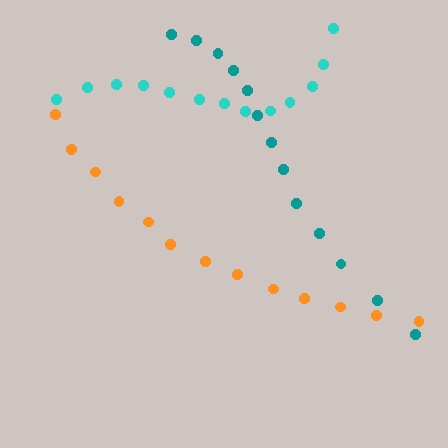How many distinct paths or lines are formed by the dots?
There are 3 distinct paths.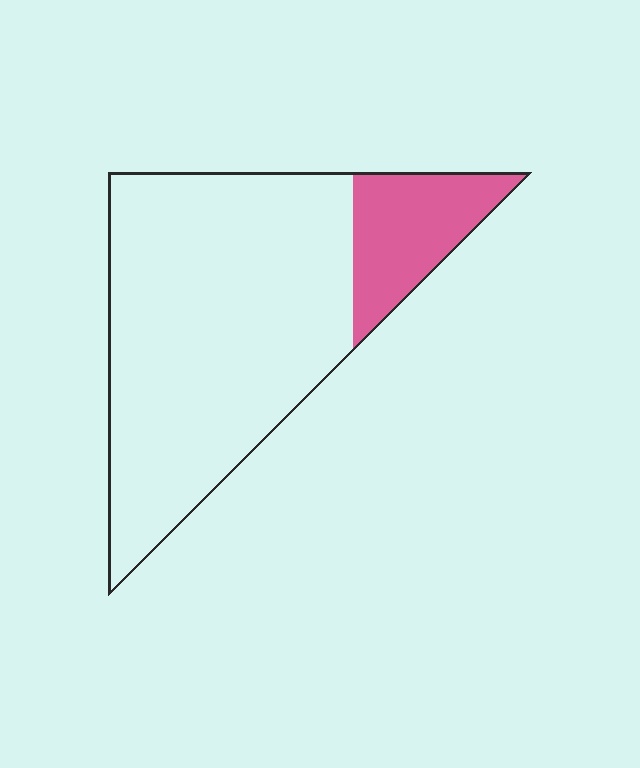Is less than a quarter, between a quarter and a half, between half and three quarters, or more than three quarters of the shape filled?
Less than a quarter.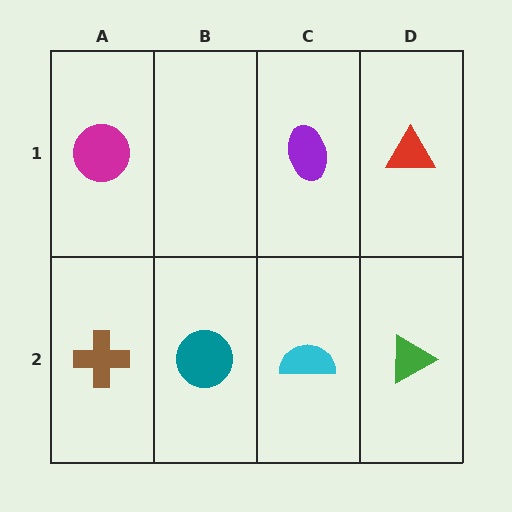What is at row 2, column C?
A cyan semicircle.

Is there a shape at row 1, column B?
No, that cell is empty.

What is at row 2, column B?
A teal circle.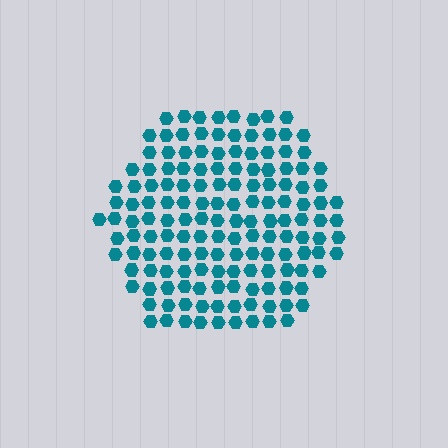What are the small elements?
The small elements are hexagons.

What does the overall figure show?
The overall figure shows a hexagon.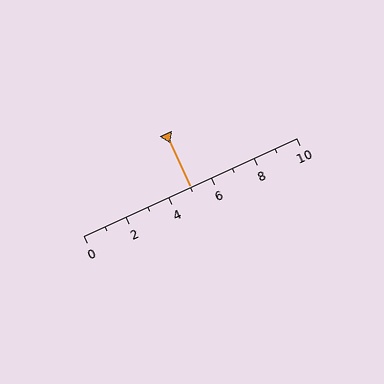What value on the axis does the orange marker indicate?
The marker indicates approximately 5.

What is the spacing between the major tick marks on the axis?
The major ticks are spaced 2 apart.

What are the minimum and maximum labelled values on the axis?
The axis runs from 0 to 10.